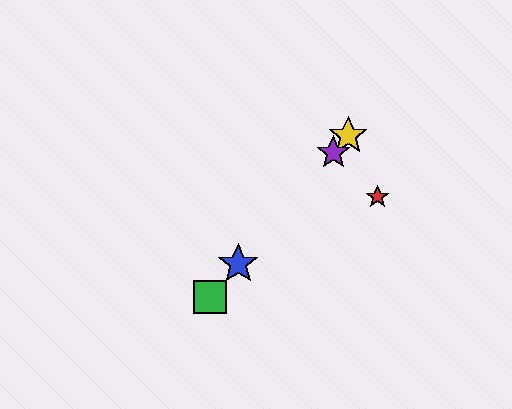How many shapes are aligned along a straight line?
4 shapes (the blue star, the green square, the yellow star, the purple star) are aligned along a straight line.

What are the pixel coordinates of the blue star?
The blue star is at (238, 264).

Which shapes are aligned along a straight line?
The blue star, the green square, the yellow star, the purple star are aligned along a straight line.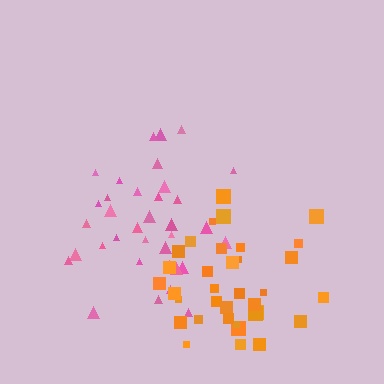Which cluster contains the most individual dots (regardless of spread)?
Pink (35).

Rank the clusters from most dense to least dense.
orange, pink.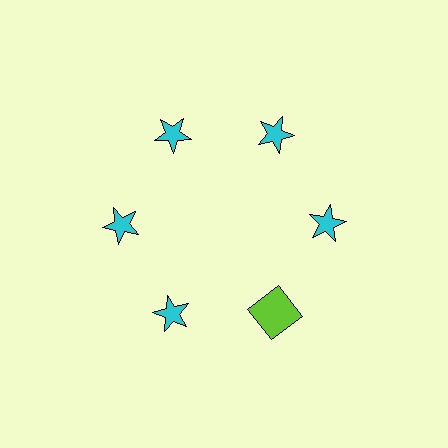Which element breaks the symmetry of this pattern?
The lime square at roughly the 5 o'clock position breaks the symmetry. All other shapes are cyan stars.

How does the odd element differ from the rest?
It differs in both color (lime instead of cyan) and shape (square instead of star).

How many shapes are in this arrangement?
There are 6 shapes arranged in a ring pattern.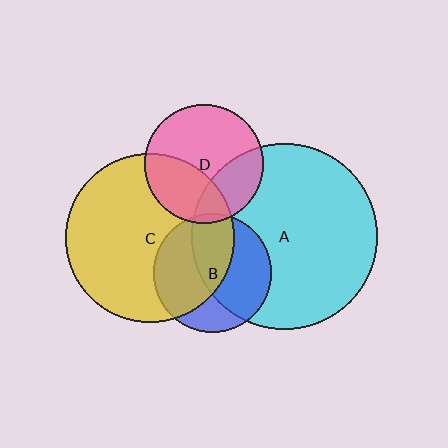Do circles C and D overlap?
Yes.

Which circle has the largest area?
Circle A (cyan).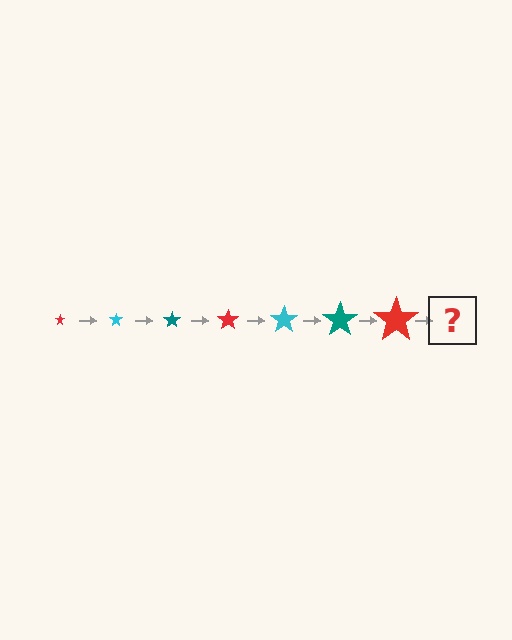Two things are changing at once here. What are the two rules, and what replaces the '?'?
The two rules are that the star grows larger each step and the color cycles through red, cyan, and teal. The '?' should be a cyan star, larger than the previous one.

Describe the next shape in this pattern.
It should be a cyan star, larger than the previous one.